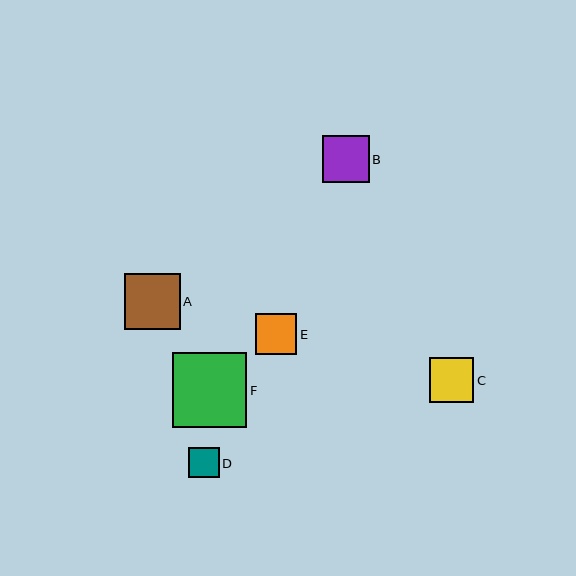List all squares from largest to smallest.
From largest to smallest: F, A, B, C, E, D.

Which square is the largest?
Square F is the largest with a size of approximately 75 pixels.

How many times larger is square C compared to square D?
Square C is approximately 1.5 times the size of square D.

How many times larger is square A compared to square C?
Square A is approximately 1.2 times the size of square C.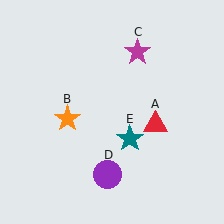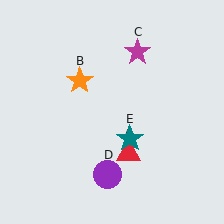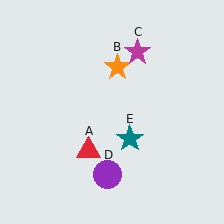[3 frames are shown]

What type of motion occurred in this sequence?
The red triangle (object A), orange star (object B) rotated clockwise around the center of the scene.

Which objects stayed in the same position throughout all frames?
Magenta star (object C) and purple circle (object D) and teal star (object E) remained stationary.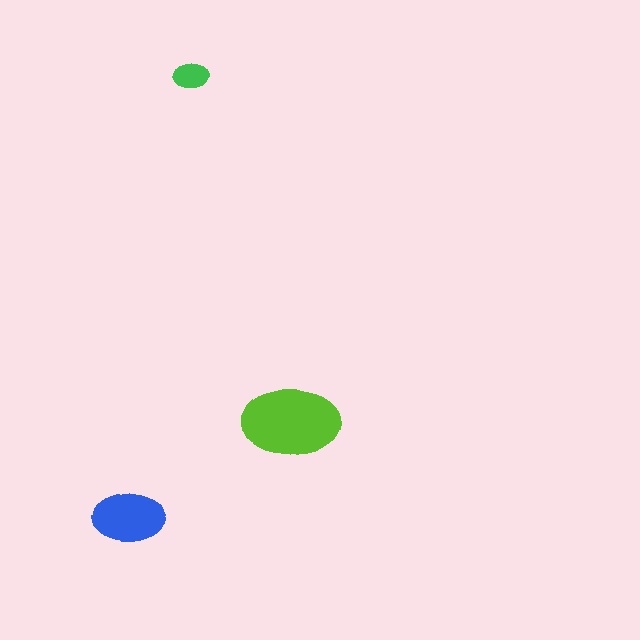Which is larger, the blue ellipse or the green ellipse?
The blue one.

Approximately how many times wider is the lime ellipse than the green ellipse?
About 2.5 times wider.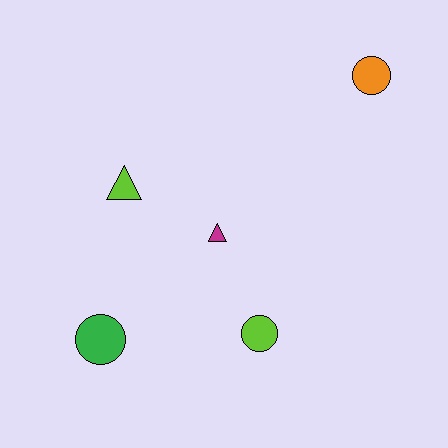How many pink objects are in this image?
There are no pink objects.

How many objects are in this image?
There are 5 objects.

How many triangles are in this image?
There are 2 triangles.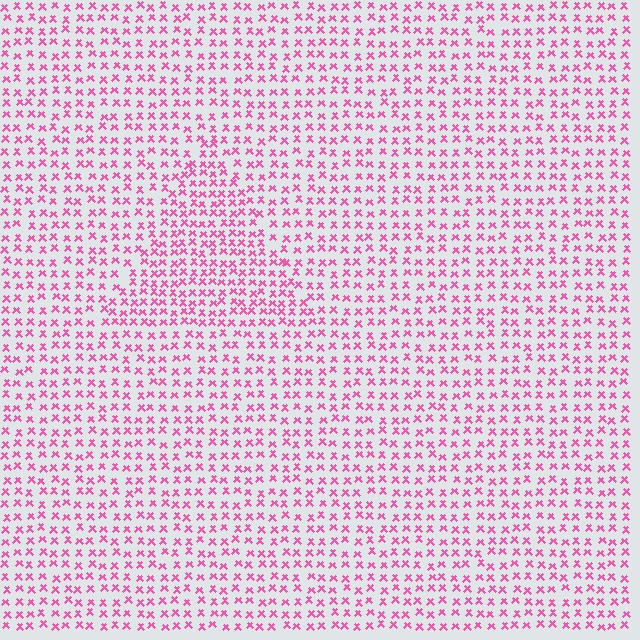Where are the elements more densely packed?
The elements are more densely packed inside the triangle boundary.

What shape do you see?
I see a triangle.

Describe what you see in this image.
The image contains small pink elements arranged at two different densities. A triangle-shaped region is visible where the elements are more densely packed than the surrounding area.